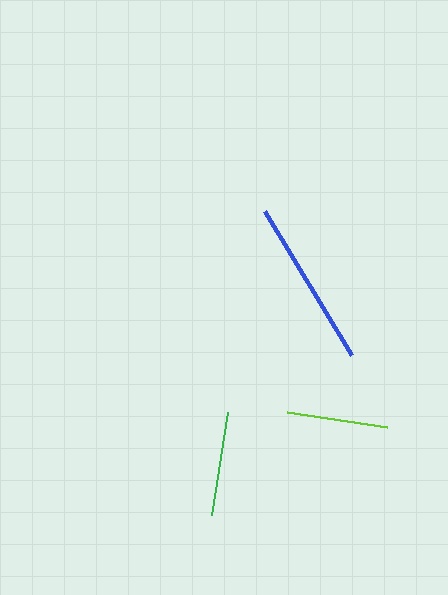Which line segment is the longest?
The blue line is the longest at approximately 169 pixels.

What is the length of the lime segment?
The lime segment is approximately 101 pixels long.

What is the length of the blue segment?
The blue segment is approximately 169 pixels long.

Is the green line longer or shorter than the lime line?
The green line is longer than the lime line.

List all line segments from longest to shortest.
From longest to shortest: blue, green, lime.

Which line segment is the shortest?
The lime line is the shortest at approximately 101 pixels.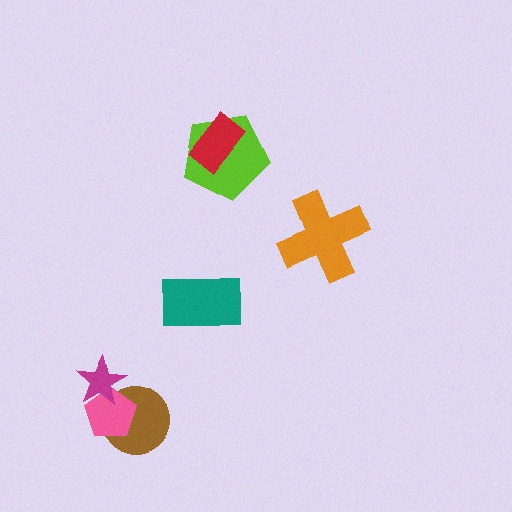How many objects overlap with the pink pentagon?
2 objects overlap with the pink pentagon.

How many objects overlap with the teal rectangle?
0 objects overlap with the teal rectangle.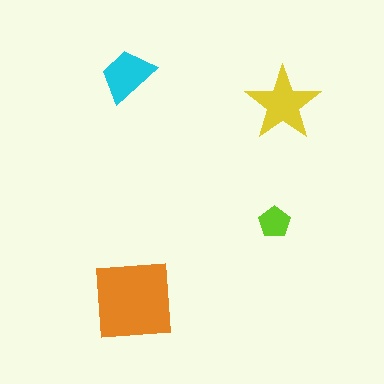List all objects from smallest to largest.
The lime pentagon, the cyan trapezoid, the yellow star, the orange square.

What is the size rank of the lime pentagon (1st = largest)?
4th.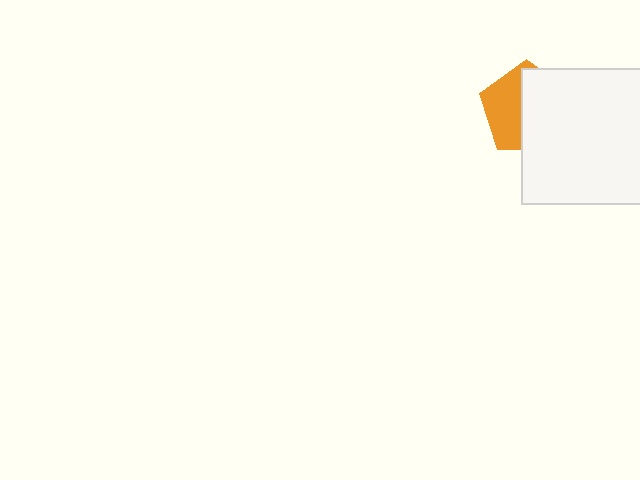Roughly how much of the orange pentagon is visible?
A small part of it is visible (roughly 43%).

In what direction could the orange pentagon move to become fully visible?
The orange pentagon could move left. That would shift it out from behind the white square entirely.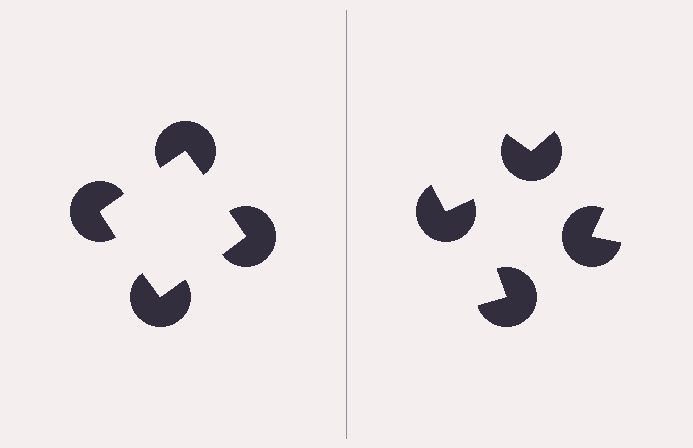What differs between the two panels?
The pac-man discs are positioned identically on both sides; only the wedge orientations differ. On the left they align to a square; on the right they are misaligned.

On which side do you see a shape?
An illusory square appears on the left side. On the right side the wedge cuts are rotated, so no coherent shape forms.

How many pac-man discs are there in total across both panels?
8 — 4 on each side.